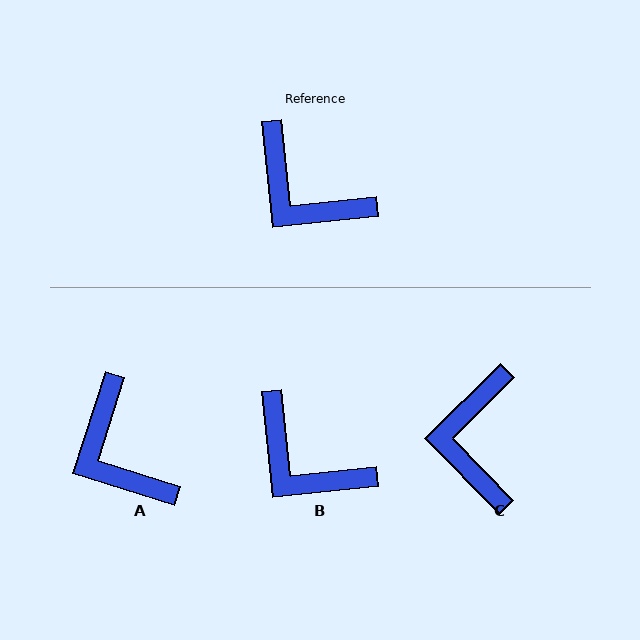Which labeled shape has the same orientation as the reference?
B.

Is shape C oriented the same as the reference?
No, it is off by about 51 degrees.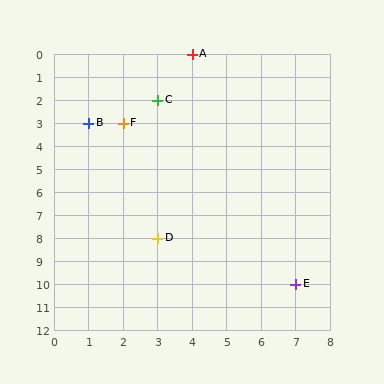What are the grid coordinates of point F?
Point F is at grid coordinates (2, 3).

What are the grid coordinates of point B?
Point B is at grid coordinates (1, 3).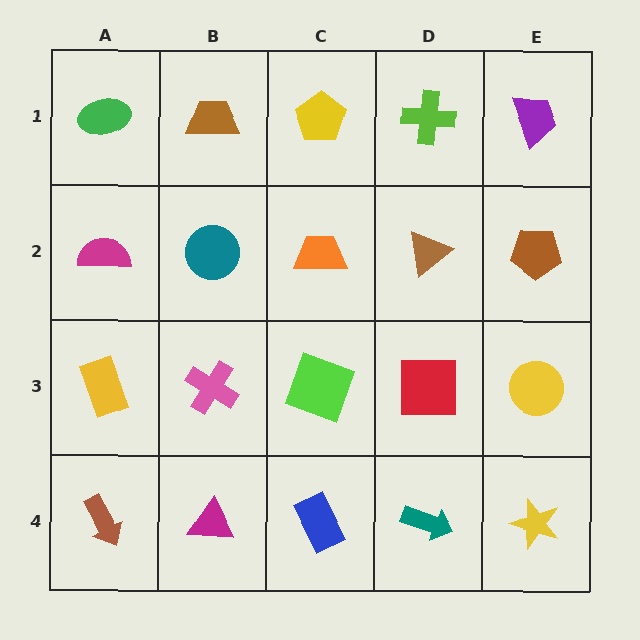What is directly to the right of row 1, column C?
A lime cross.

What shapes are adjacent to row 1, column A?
A magenta semicircle (row 2, column A), a brown trapezoid (row 1, column B).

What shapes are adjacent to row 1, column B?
A teal circle (row 2, column B), a green ellipse (row 1, column A), a yellow pentagon (row 1, column C).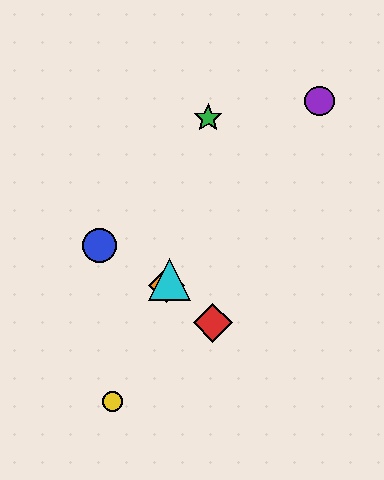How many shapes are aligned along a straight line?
3 shapes (the yellow circle, the orange diamond, the cyan triangle) are aligned along a straight line.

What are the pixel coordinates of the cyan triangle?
The cyan triangle is at (169, 279).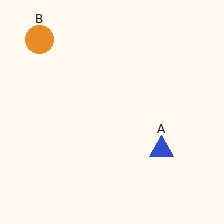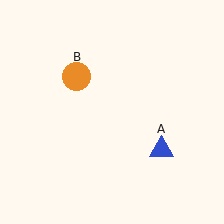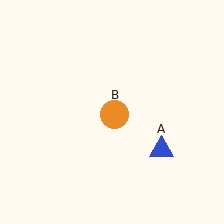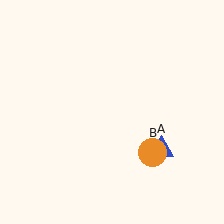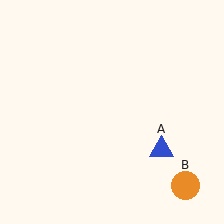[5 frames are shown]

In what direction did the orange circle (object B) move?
The orange circle (object B) moved down and to the right.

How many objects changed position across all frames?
1 object changed position: orange circle (object B).